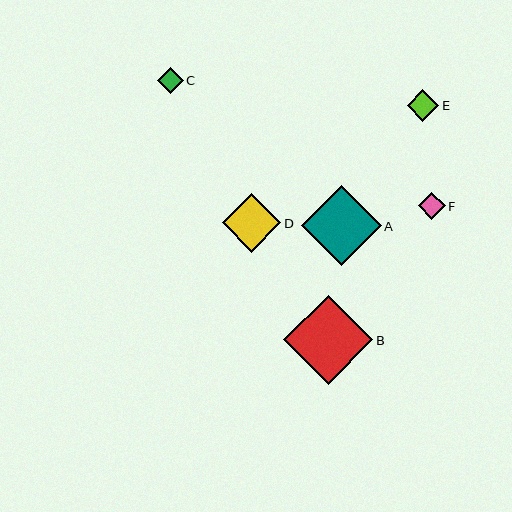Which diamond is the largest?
Diamond B is the largest with a size of approximately 89 pixels.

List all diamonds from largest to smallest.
From largest to smallest: B, A, D, E, F, C.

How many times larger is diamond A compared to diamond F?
Diamond A is approximately 2.9 times the size of diamond F.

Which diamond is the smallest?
Diamond C is the smallest with a size of approximately 26 pixels.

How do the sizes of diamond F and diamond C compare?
Diamond F and diamond C are approximately the same size.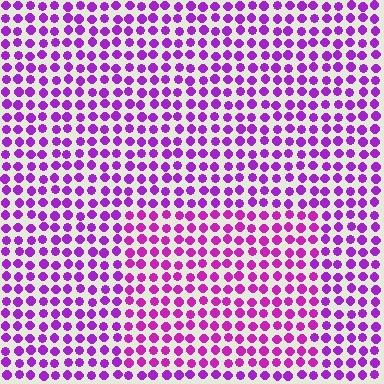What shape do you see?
I see a rectangle.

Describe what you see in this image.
The image is filled with small purple elements in a uniform arrangement. A rectangle-shaped region is visible where the elements are tinted to a slightly different hue, forming a subtle color boundary.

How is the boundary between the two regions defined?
The boundary is defined purely by a slight shift in hue (about 20 degrees). Spacing, size, and orientation are identical on both sides.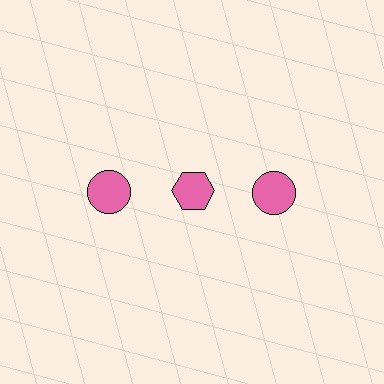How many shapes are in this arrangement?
There are 3 shapes arranged in a grid pattern.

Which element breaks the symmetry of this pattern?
The pink hexagon in the top row, second from left column breaks the symmetry. All other shapes are pink circles.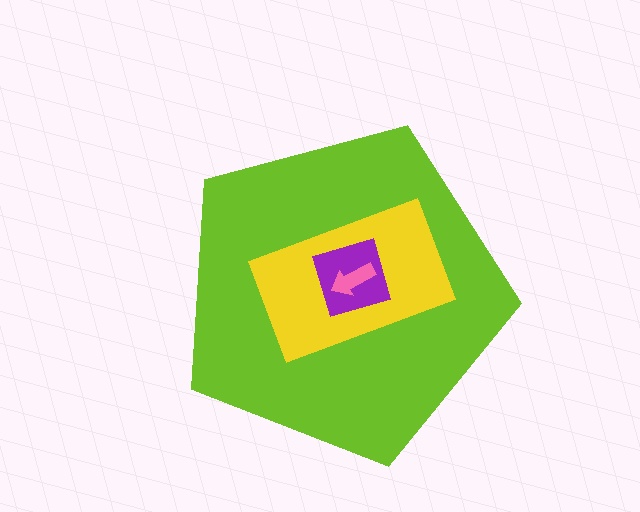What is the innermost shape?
The pink arrow.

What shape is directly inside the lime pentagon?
The yellow rectangle.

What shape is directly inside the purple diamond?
The pink arrow.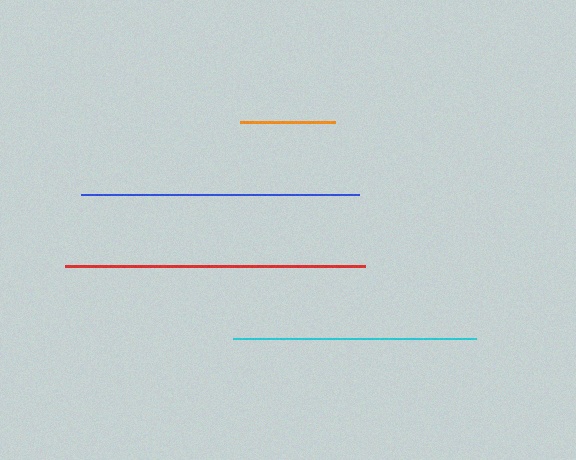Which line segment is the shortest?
The orange line is the shortest at approximately 95 pixels.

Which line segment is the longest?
The red line is the longest at approximately 300 pixels.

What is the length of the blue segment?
The blue segment is approximately 278 pixels long.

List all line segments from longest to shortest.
From longest to shortest: red, blue, cyan, orange.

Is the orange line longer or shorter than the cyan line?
The cyan line is longer than the orange line.